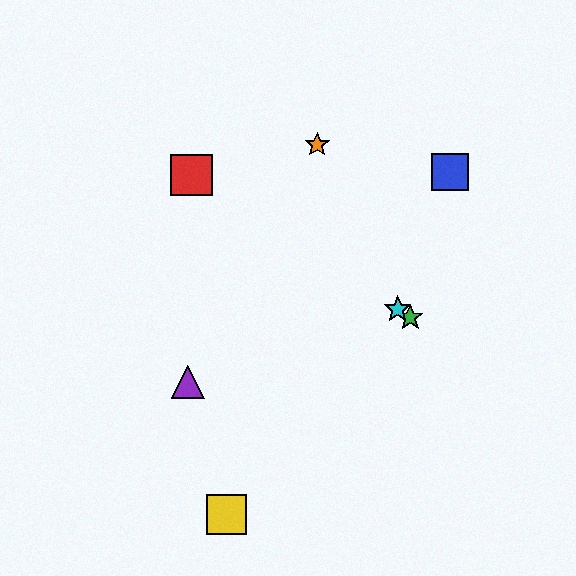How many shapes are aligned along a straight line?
3 shapes (the red square, the green star, the cyan star) are aligned along a straight line.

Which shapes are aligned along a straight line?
The red square, the green star, the cyan star are aligned along a straight line.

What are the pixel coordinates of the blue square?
The blue square is at (450, 172).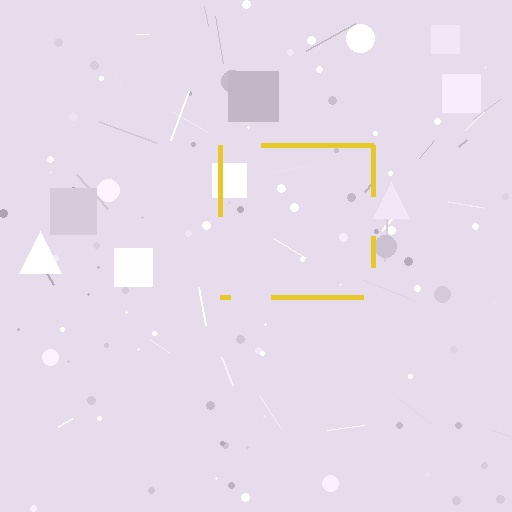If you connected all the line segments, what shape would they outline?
They would outline a square.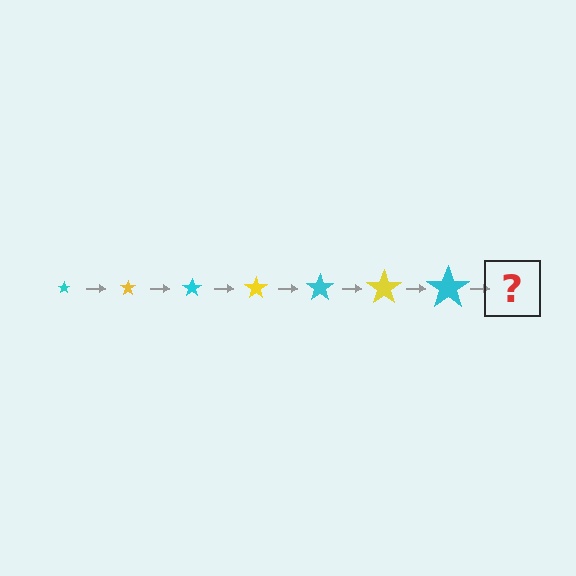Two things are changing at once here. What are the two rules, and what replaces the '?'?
The two rules are that the star grows larger each step and the color cycles through cyan and yellow. The '?' should be a yellow star, larger than the previous one.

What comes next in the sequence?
The next element should be a yellow star, larger than the previous one.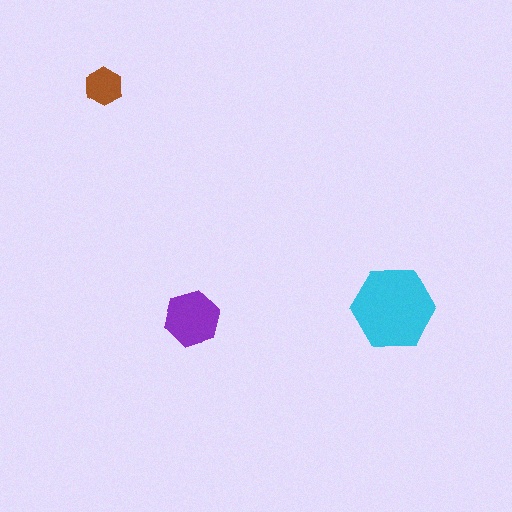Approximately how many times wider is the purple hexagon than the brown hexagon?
About 1.5 times wider.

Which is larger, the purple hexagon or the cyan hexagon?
The cyan one.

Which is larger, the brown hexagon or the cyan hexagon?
The cyan one.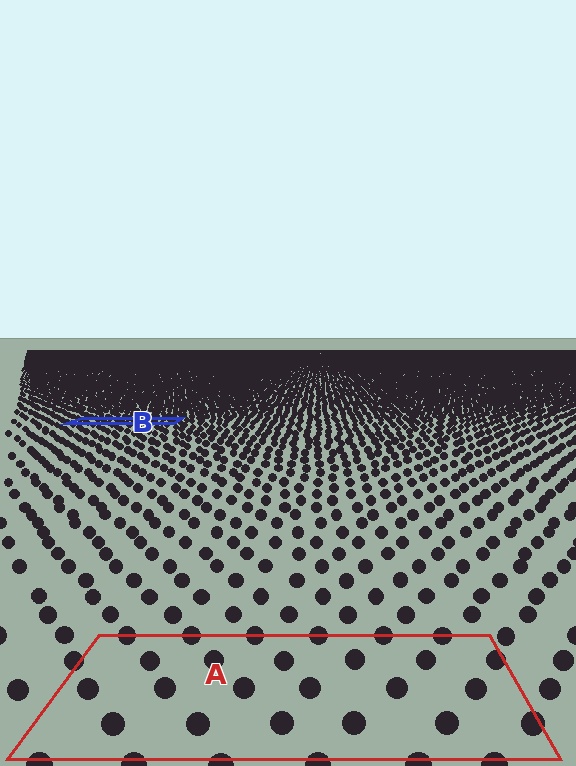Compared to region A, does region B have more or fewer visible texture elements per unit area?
Region B has more texture elements per unit area — they are packed more densely because it is farther away.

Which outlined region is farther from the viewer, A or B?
Region B is farther from the viewer — the texture elements inside it appear smaller and more densely packed.